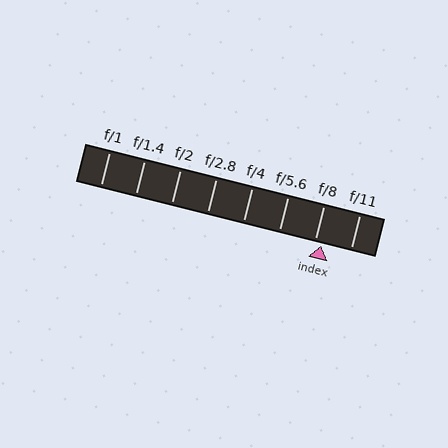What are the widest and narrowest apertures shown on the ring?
The widest aperture shown is f/1 and the narrowest is f/11.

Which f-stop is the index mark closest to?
The index mark is closest to f/8.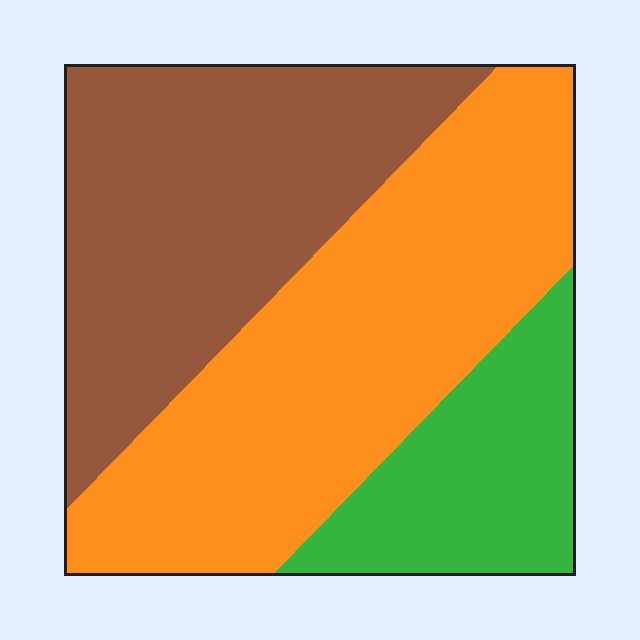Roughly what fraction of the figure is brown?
Brown covers about 35% of the figure.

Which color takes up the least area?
Green, at roughly 20%.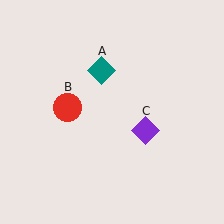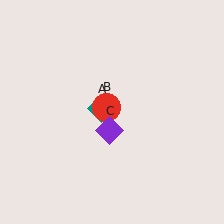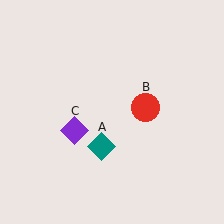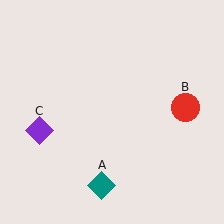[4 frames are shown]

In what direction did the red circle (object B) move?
The red circle (object B) moved right.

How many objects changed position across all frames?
3 objects changed position: teal diamond (object A), red circle (object B), purple diamond (object C).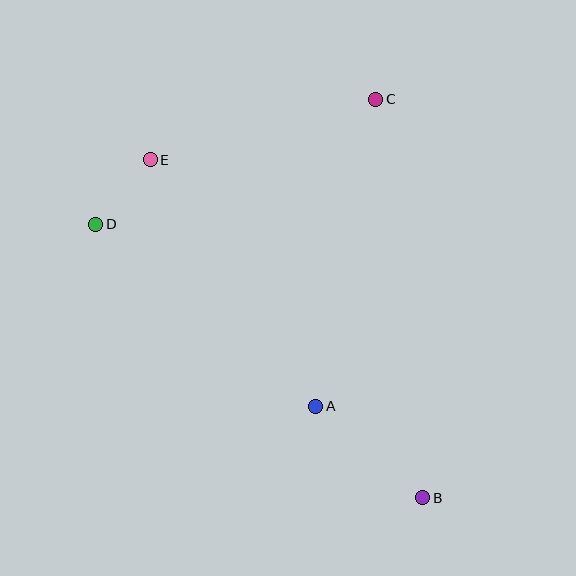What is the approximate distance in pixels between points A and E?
The distance between A and E is approximately 297 pixels.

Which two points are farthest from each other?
Points B and E are farthest from each other.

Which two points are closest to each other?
Points D and E are closest to each other.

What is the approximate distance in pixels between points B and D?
The distance between B and D is approximately 426 pixels.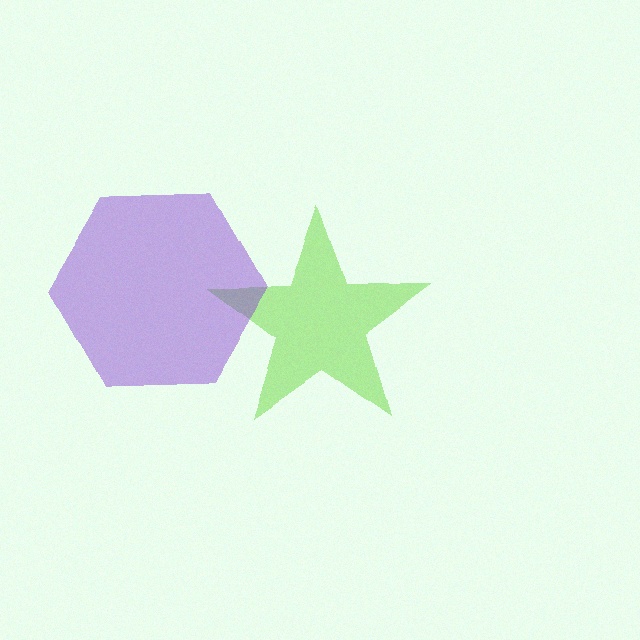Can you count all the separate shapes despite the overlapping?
Yes, there are 2 separate shapes.